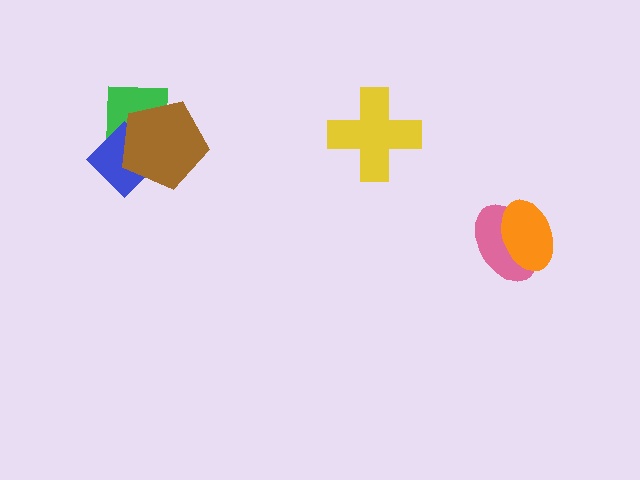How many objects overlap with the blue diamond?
2 objects overlap with the blue diamond.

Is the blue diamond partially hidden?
Yes, it is partially covered by another shape.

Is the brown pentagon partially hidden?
No, no other shape covers it.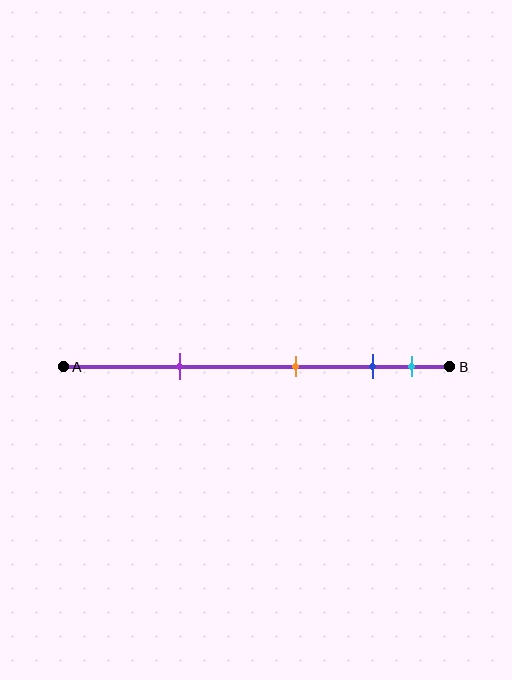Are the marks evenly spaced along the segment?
No, the marks are not evenly spaced.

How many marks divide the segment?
There are 4 marks dividing the segment.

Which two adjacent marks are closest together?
The blue and cyan marks are the closest adjacent pair.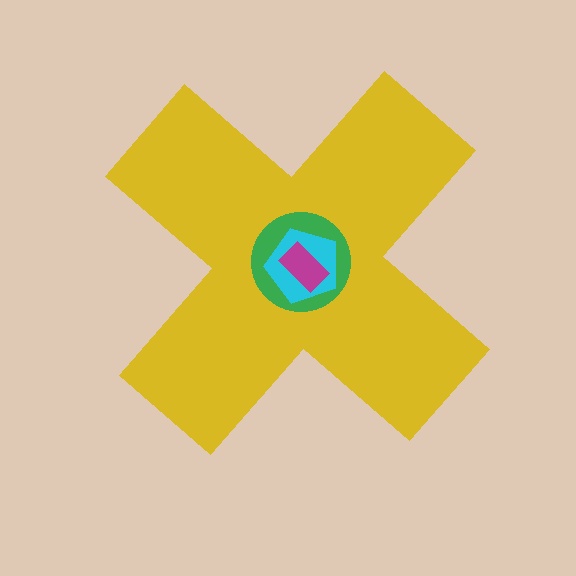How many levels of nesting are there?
4.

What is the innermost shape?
The magenta rectangle.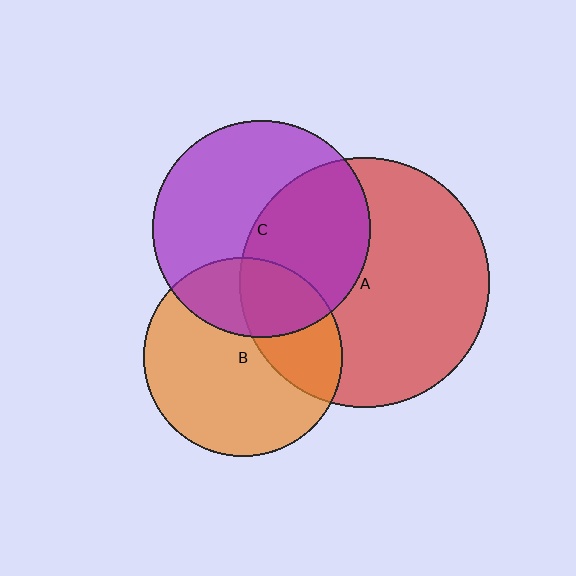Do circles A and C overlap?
Yes.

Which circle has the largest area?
Circle A (red).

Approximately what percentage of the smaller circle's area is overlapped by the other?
Approximately 45%.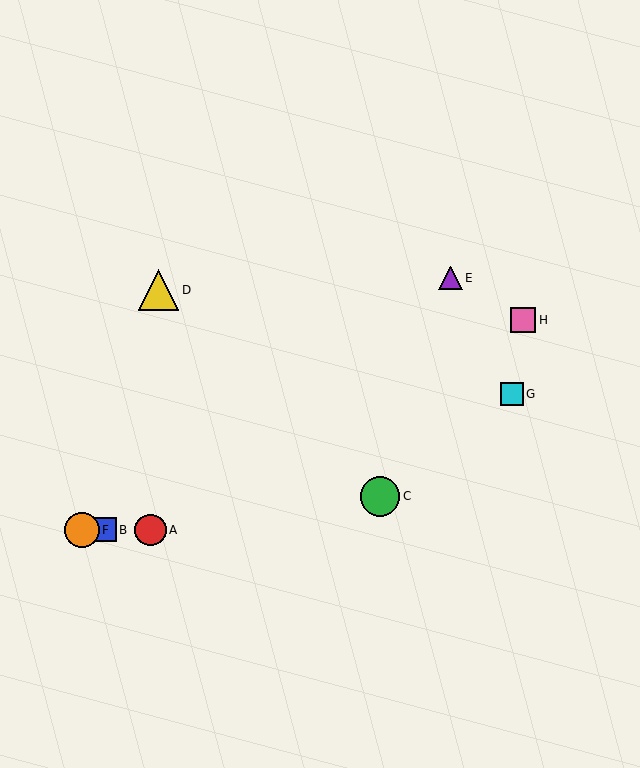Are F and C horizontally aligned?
No, F is at y≈530 and C is at y≈496.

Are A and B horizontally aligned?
Yes, both are at y≈530.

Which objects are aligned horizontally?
Objects A, B, F are aligned horizontally.